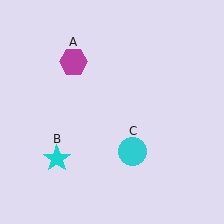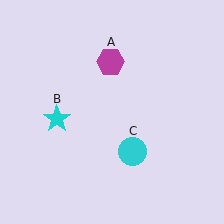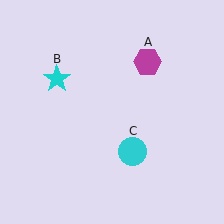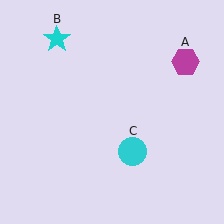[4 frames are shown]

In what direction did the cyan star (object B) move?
The cyan star (object B) moved up.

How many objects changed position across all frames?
2 objects changed position: magenta hexagon (object A), cyan star (object B).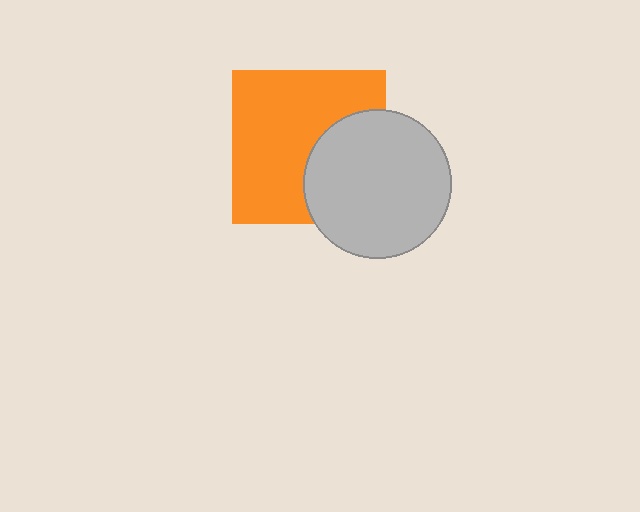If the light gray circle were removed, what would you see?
You would see the complete orange square.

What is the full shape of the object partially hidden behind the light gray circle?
The partially hidden object is an orange square.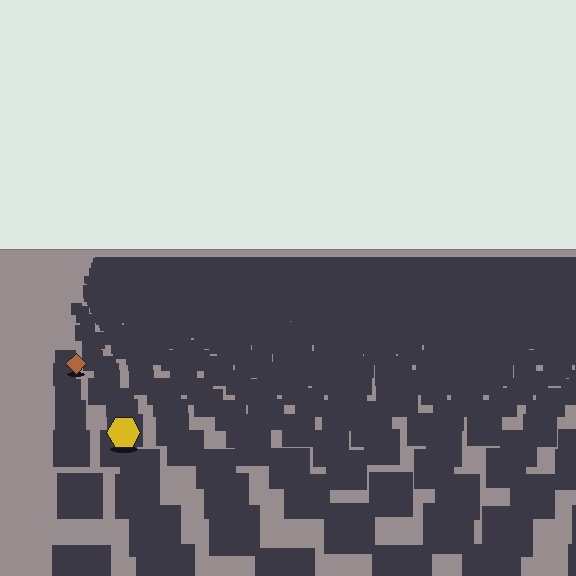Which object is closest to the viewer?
The yellow hexagon is closest. The texture marks near it are larger and more spread out.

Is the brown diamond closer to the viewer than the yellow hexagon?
No. The yellow hexagon is closer — you can tell from the texture gradient: the ground texture is coarser near it.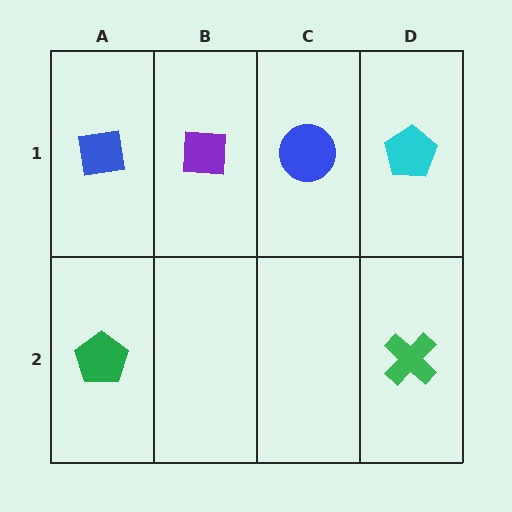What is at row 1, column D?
A cyan pentagon.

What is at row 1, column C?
A blue circle.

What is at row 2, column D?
A green cross.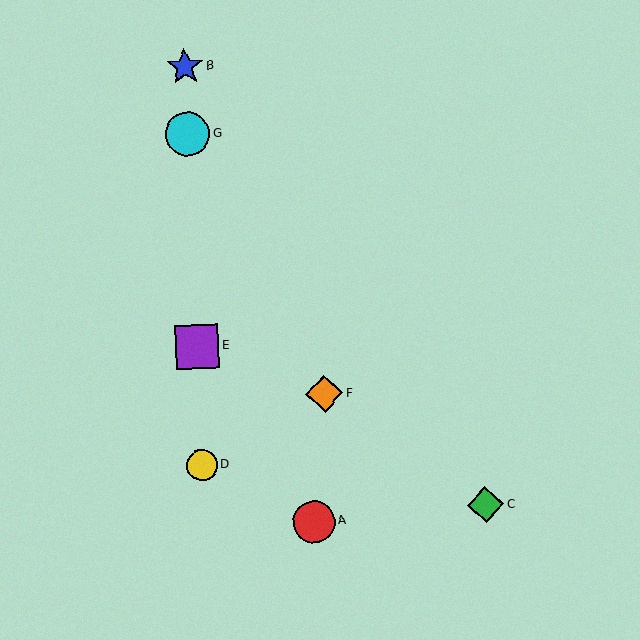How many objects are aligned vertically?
4 objects (B, D, E, G) are aligned vertically.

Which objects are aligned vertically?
Objects B, D, E, G are aligned vertically.